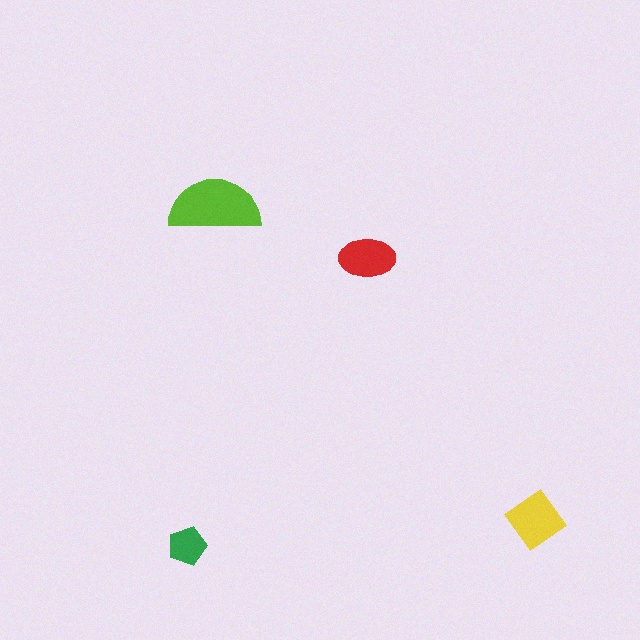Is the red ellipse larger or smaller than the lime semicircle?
Smaller.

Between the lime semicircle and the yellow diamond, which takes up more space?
The lime semicircle.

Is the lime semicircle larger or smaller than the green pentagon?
Larger.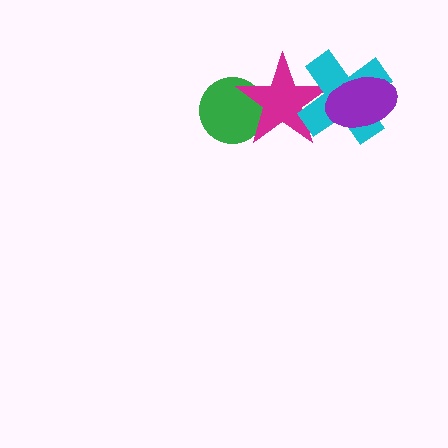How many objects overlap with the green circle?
1 object overlaps with the green circle.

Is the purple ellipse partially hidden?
No, no other shape covers it.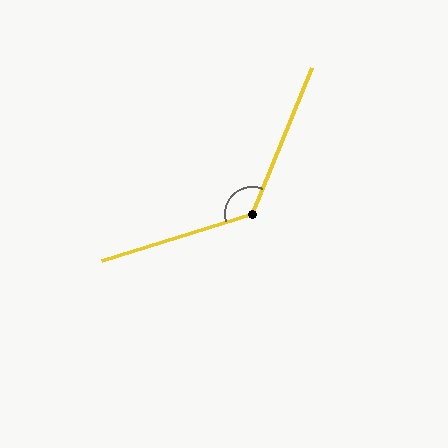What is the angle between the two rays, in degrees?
Approximately 129 degrees.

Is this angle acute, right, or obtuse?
It is obtuse.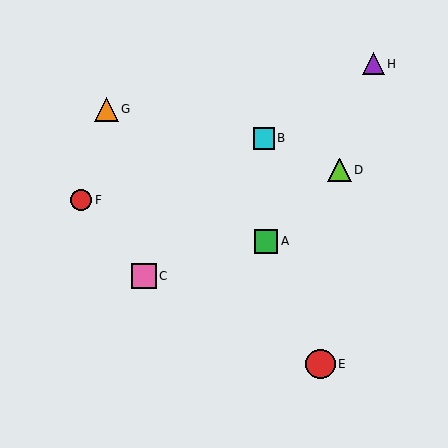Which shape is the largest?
The red circle (labeled E) is the largest.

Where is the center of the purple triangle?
The center of the purple triangle is at (373, 64).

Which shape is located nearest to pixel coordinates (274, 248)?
The green square (labeled A) at (266, 241) is nearest to that location.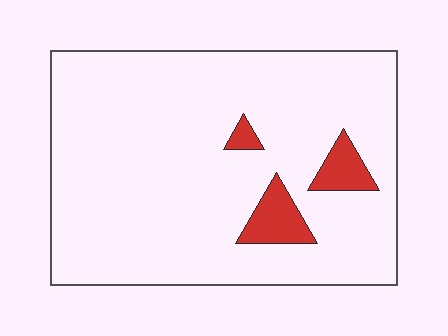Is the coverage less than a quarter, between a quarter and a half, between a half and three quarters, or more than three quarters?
Less than a quarter.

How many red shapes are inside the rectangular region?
3.